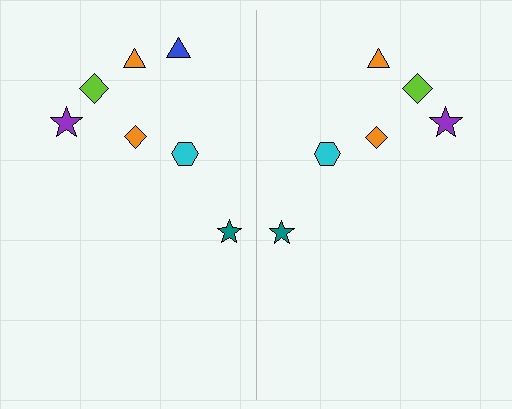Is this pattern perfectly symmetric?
No, the pattern is not perfectly symmetric. A blue triangle is missing from the right side.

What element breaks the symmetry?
A blue triangle is missing from the right side.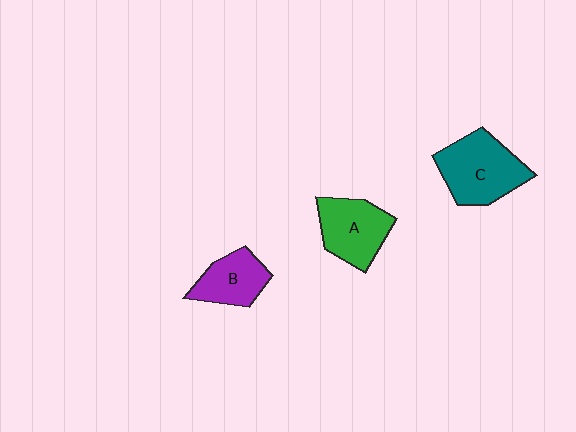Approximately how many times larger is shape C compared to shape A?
Approximately 1.2 times.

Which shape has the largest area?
Shape C (teal).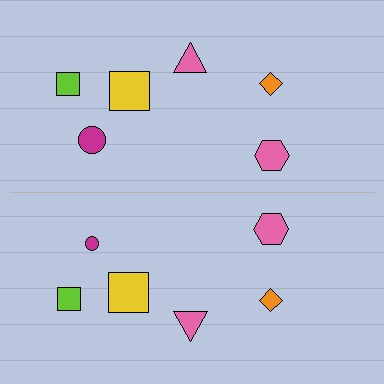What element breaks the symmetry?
The magenta circle on the bottom side has a different size than its mirror counterpart.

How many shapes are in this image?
There are 12 shapes in this image.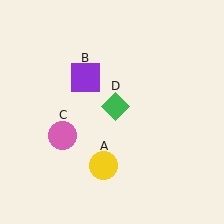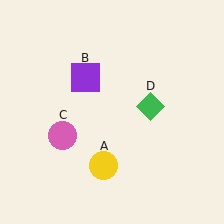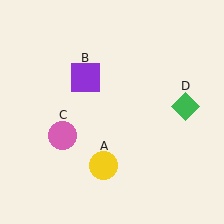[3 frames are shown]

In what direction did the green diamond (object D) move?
The green diamond (object D) moved right.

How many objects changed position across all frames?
1 object changed position: green diamond (object D).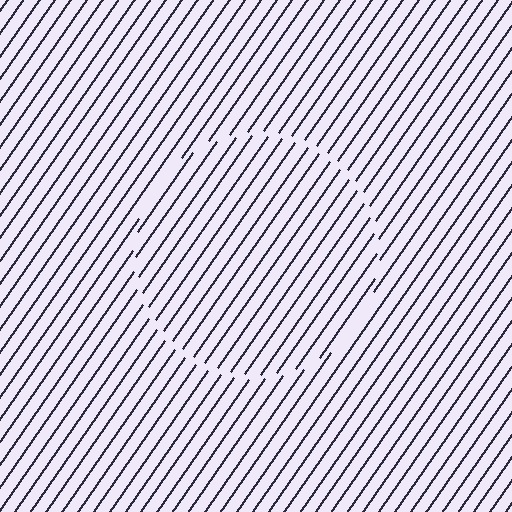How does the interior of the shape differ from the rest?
The interior of the shape contains the same grating, shifted by half a period — the contour is defined by the phase discontinuity where line-ends from the inner and outer gratings abut.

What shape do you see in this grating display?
An illusory circle. The interior of the shape contains the same grating, shifted by half a period — the contour is defined by the phase discontinuity where line-ends from the inner and outer gratings abut.